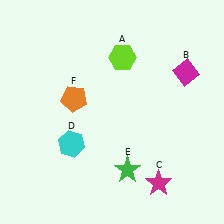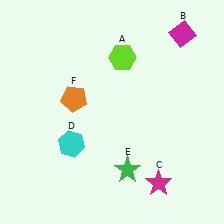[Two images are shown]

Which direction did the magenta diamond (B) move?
The magenta diamond (B) moved up.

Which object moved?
The magenta diamond (B) moved up.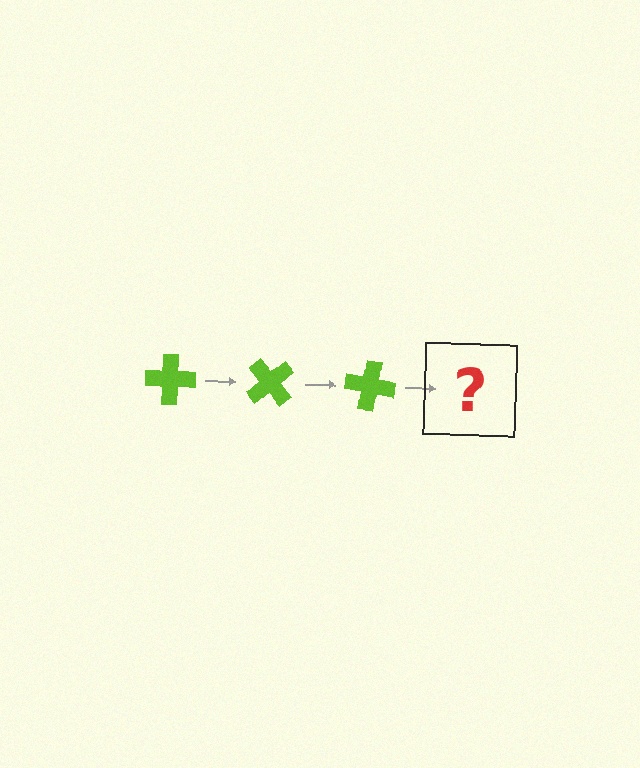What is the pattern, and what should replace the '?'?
The pattern is that the cross rotates 50 degrees each step. The '?' should be a lime cross rotated 150 degrees.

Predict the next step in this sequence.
The next step is a lime cross rotated 150 degrees.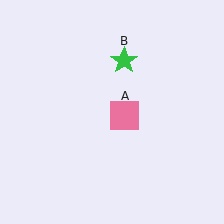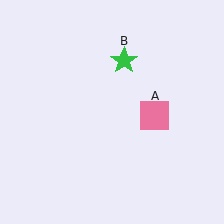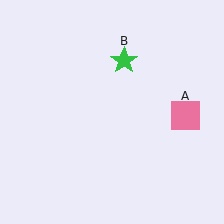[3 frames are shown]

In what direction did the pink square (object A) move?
The pink square (object A) moved right.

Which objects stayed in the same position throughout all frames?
Green star (object B) remained stationary.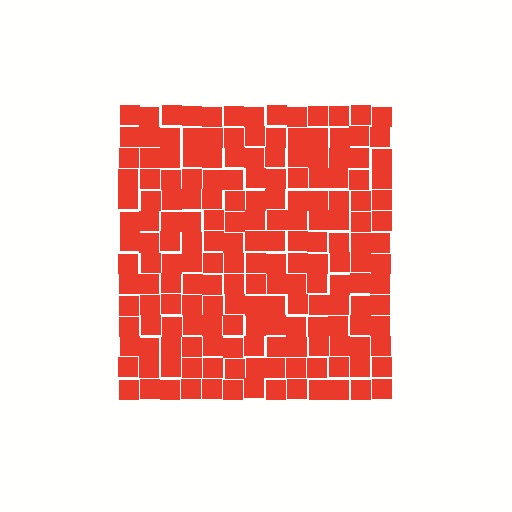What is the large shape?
The large shape is a square.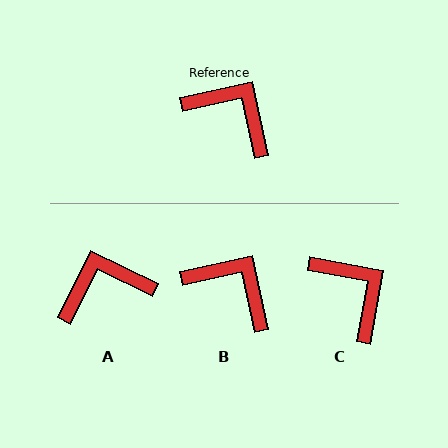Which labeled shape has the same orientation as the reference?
B.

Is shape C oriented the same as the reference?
No, it is off by about 23 degrees.